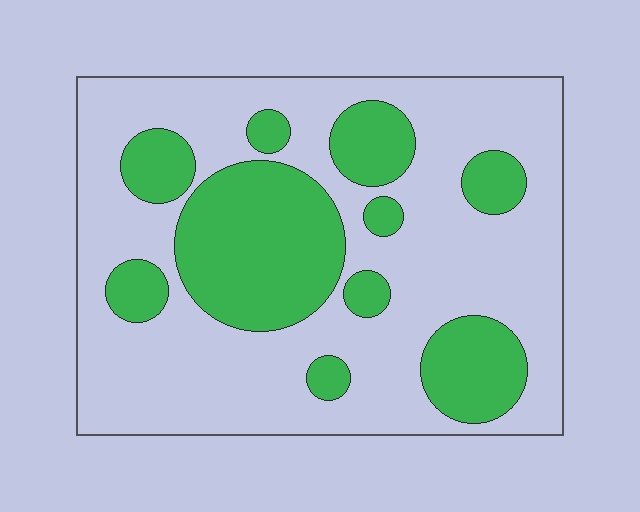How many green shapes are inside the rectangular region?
10.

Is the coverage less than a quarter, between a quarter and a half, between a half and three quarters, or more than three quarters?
Between a quarter and a half.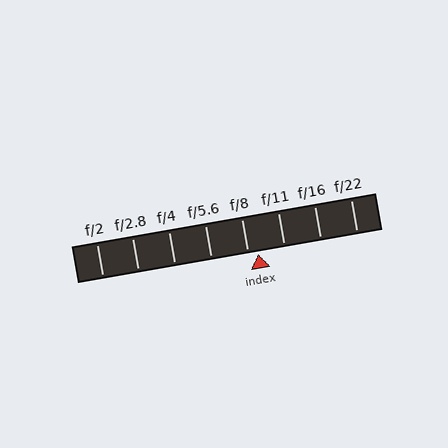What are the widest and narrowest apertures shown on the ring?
The widest aperture shown is f/2 and the narrowest is f/22.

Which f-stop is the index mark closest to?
The index mark is closest to f/8.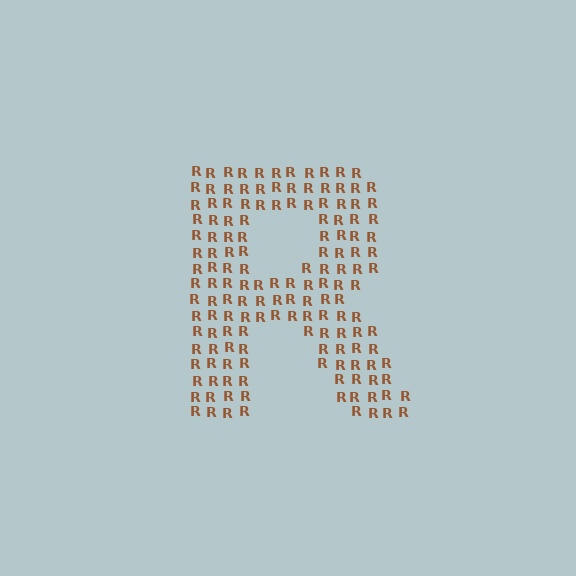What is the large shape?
The large shape is the letter R.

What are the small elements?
The small elements are letter R's.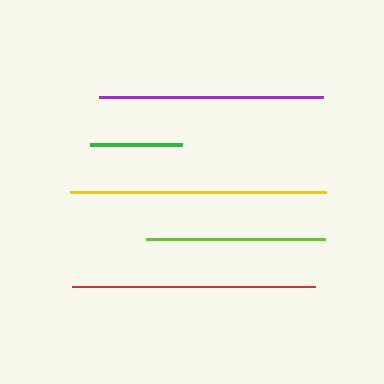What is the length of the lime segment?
The lime segment is approximately 179 pixels long.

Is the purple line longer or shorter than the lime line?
The purple line is longer than the lime line.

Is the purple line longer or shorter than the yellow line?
The yellow line is longer than the purple line.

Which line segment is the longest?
The yellow line is the longest at approximately 256 pixels.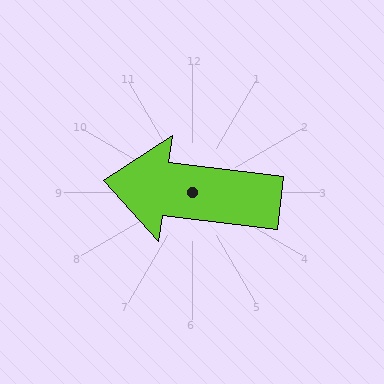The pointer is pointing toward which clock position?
Roughly 9 o'clock.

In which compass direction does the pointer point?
West.